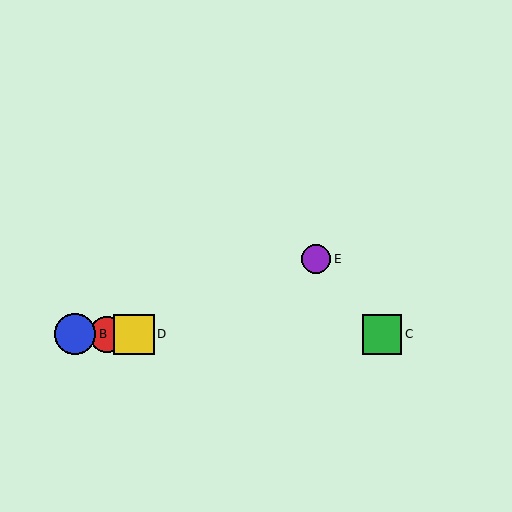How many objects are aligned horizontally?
4 objects (A, B, C, D) are aligned horizontally.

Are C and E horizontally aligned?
No, C is at y≈334 and E is at y≈259.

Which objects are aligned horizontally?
Objects A, B, C, D are aligned horizontally.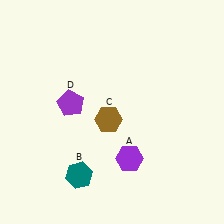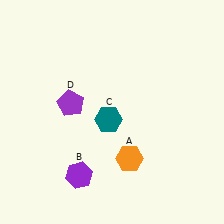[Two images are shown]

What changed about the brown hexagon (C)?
In Image 1, C is brown. In Image 2, it changed to teal.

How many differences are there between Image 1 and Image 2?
There are 3 differences between the two images.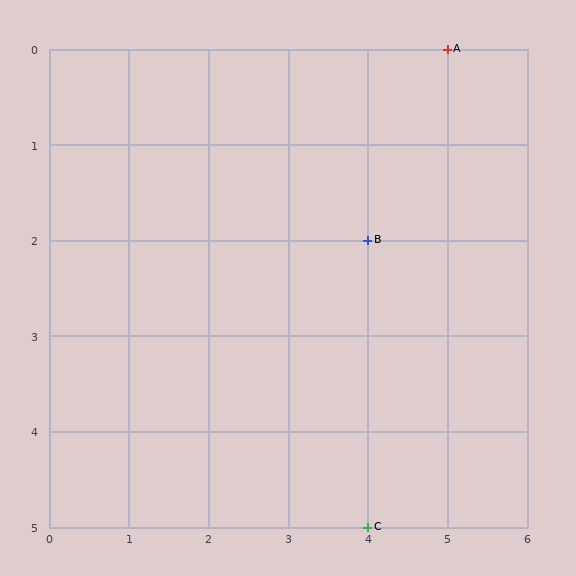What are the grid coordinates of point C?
Point C is at grid coordinates (4, 5).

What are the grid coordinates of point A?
Point A is at grid coordinates (5, 0).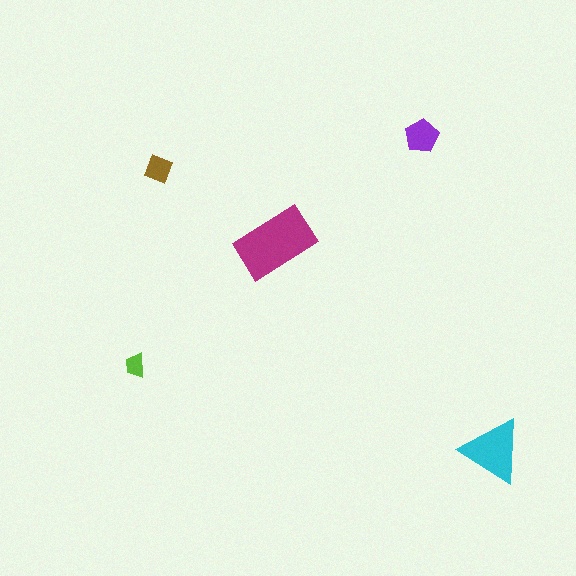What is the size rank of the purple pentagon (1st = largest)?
3rd.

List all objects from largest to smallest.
The magenta rectangle, the cyan triangle, the purple pentagon, the brown diamond, the lime trapezoid.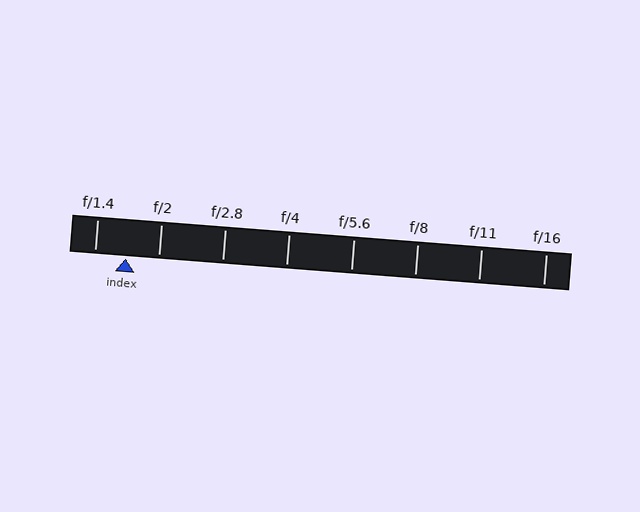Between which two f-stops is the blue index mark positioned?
The index mark is between f/1.4 and f/2.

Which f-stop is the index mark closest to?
The index mark is closest to f/1.4.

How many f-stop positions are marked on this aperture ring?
There are 8 f-stop positions marked.